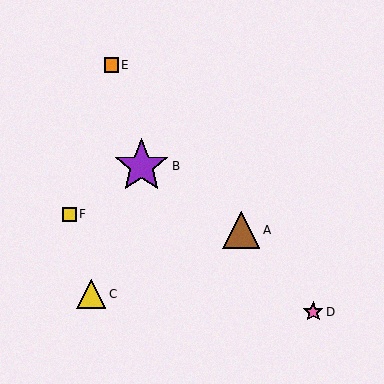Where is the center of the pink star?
The center of the pink star is at (313, 312).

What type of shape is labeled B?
Shape B is a purple star.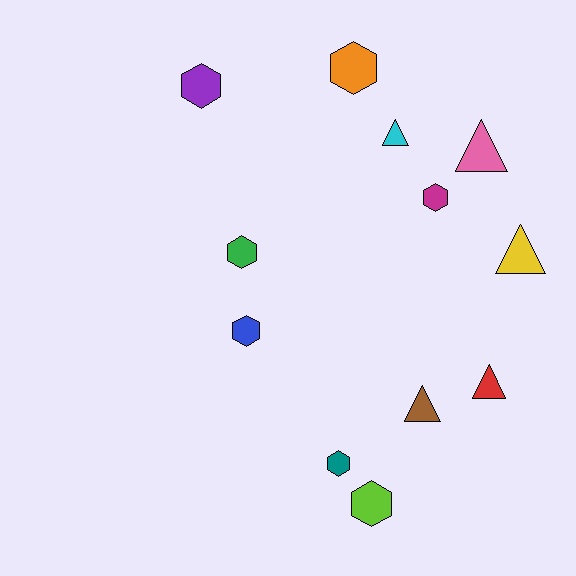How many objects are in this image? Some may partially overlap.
There are 12 objects.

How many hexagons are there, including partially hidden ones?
There are 7 hexagons.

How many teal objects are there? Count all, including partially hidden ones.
There is 1 teal object.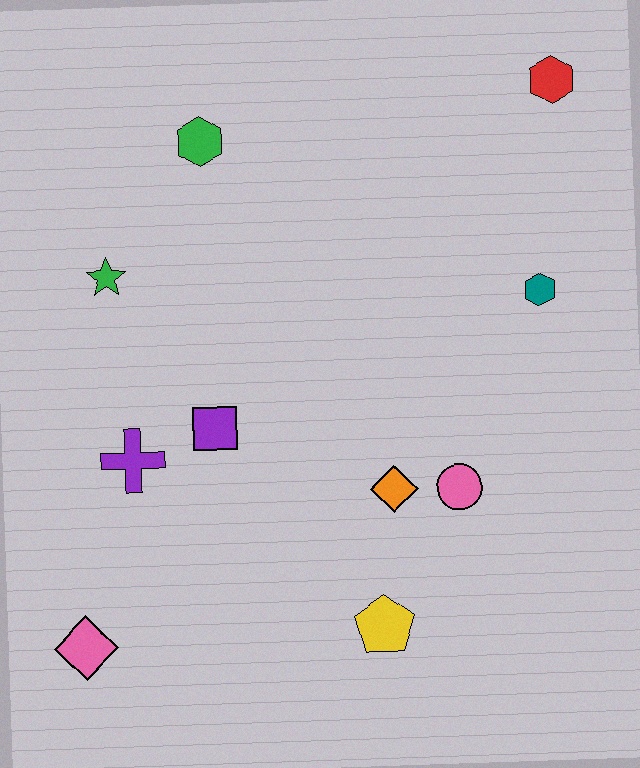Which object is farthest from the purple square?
The red hexagon is farthest from the purple square.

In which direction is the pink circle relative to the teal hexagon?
The pink circle is below the teal hexagon.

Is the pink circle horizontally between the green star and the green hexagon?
No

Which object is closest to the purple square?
The purple cross is closest to the purple square.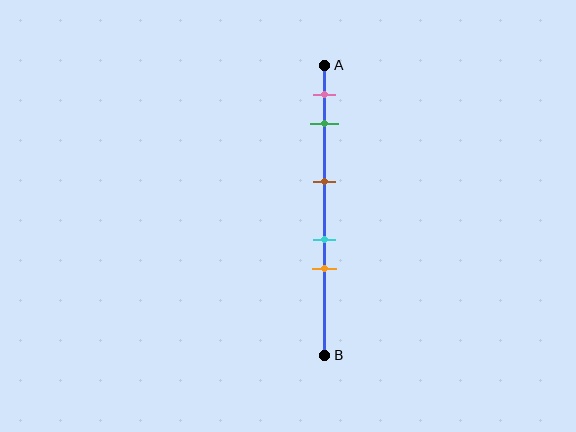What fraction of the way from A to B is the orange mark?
The orange mark is approximately 70% (0.7) of the way from A to B.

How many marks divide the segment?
There are 5 marks dividing the segment.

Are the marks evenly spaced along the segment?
No, the marks are not evenly spaced.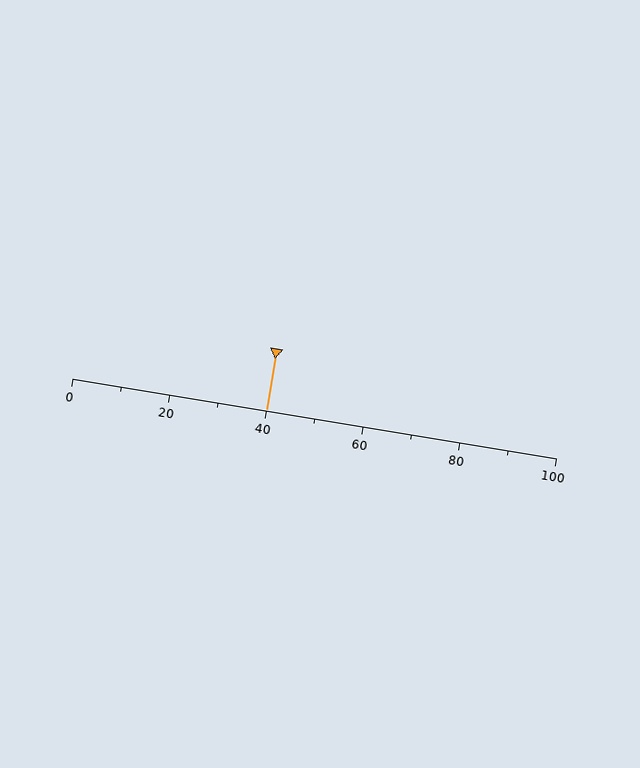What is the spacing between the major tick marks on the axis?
The major ticks are spaced 20 apart.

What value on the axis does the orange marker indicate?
The marker indicates approximately 40.